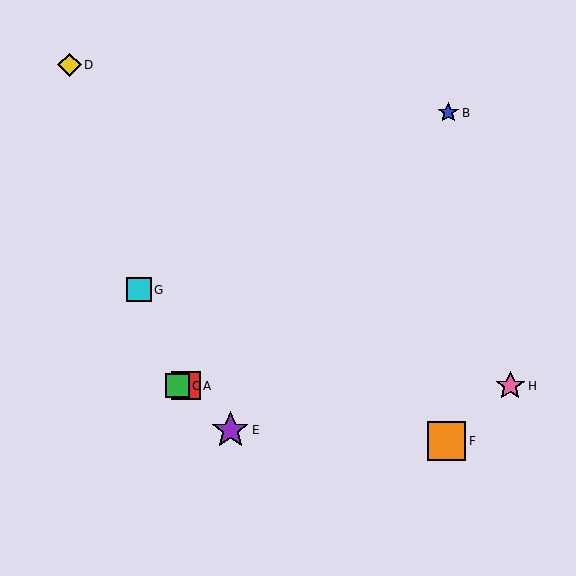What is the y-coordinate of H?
Object H is at y≈386.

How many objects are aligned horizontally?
3 objects (A, C, H) are aligned horizontally.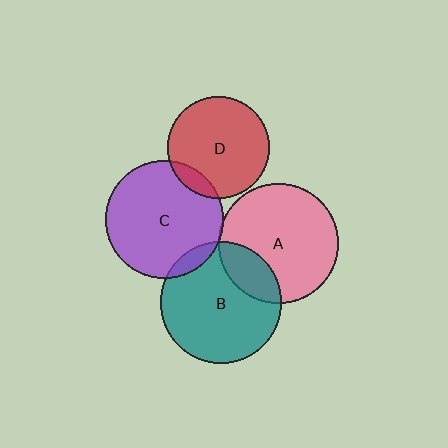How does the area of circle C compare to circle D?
Approximately 1.3 times.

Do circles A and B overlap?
Yes.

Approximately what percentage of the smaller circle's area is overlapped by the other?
Approximately 20%.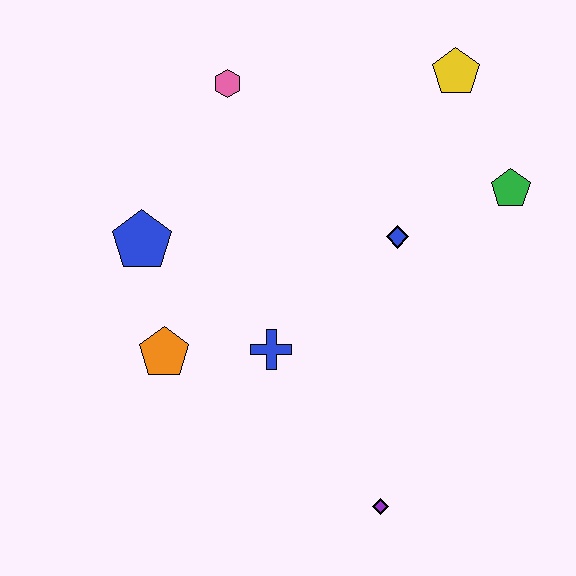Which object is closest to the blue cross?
The orange pentagon is closest to the blue cross.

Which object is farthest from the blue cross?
The yellow pentagon is farthest from the blue cross.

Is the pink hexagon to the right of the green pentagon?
No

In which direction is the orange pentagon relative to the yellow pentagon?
The orange pentagon is to the left of the yellow pentagon.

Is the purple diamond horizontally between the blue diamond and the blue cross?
Yes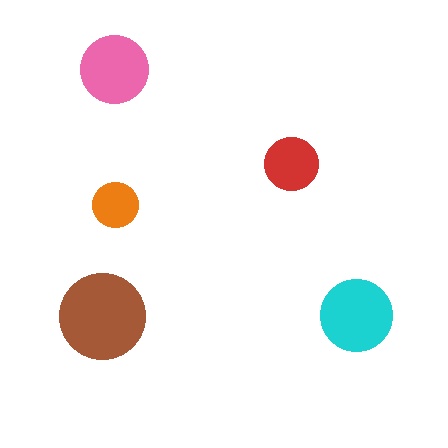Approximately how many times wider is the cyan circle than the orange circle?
About 1.5 times wider.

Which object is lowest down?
The brown circle is bottommost.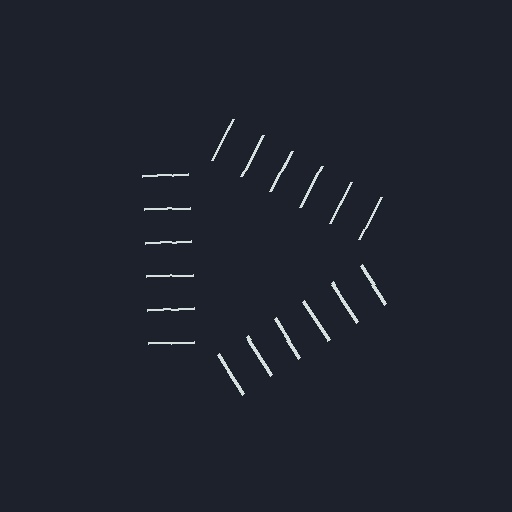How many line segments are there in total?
18 — 6 along each of the 3 edges.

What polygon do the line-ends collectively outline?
An illusory triangle — the line segments terminate on its edges but no continuous stroke is drawn.